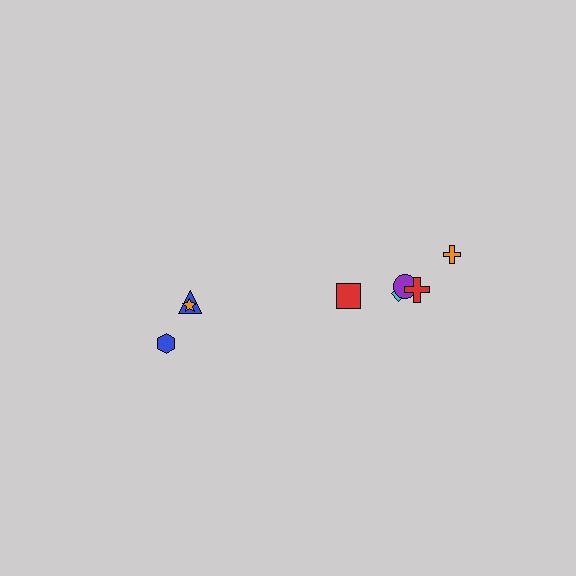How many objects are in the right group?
There are 5 objects.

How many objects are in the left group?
There are 3 objects.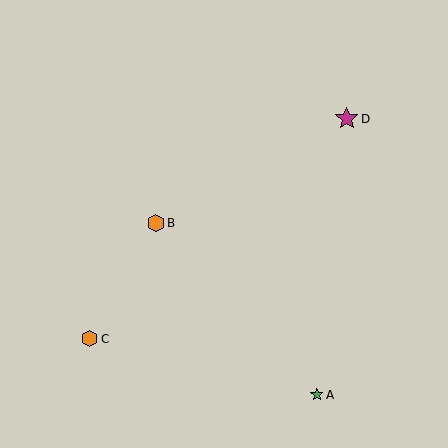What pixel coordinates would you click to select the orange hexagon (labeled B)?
Click at (156, 223) to select the orange hexagon B.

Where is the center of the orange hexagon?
The center of the orange hexagon is at (156, 223).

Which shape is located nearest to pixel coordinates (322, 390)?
The green star (labeled A) at (317, 395) is nearest to that location.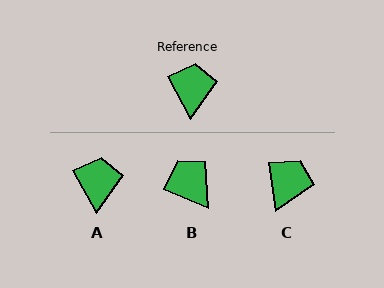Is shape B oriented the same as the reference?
No, it is off by about 39 degrees.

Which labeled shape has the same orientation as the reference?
A.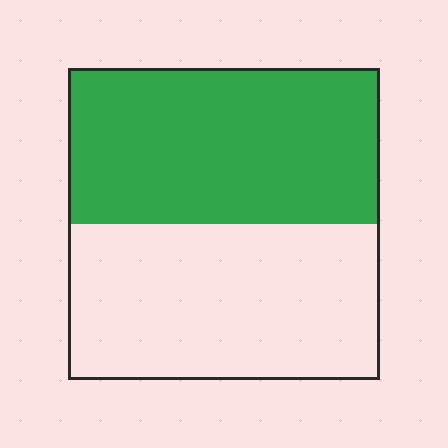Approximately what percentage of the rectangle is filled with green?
Approximately 50%.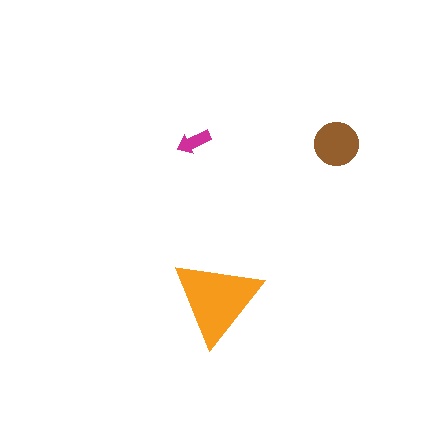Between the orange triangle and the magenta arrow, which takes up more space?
The orange triangle.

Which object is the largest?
The orange triangle.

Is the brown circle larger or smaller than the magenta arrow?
Larger.